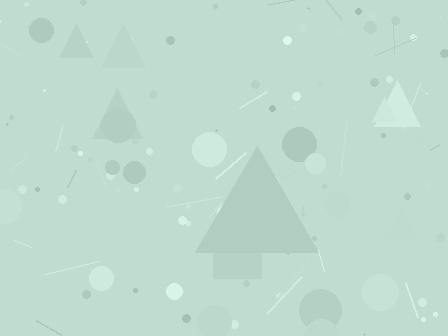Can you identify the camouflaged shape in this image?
The camouflaged shape is a triangle.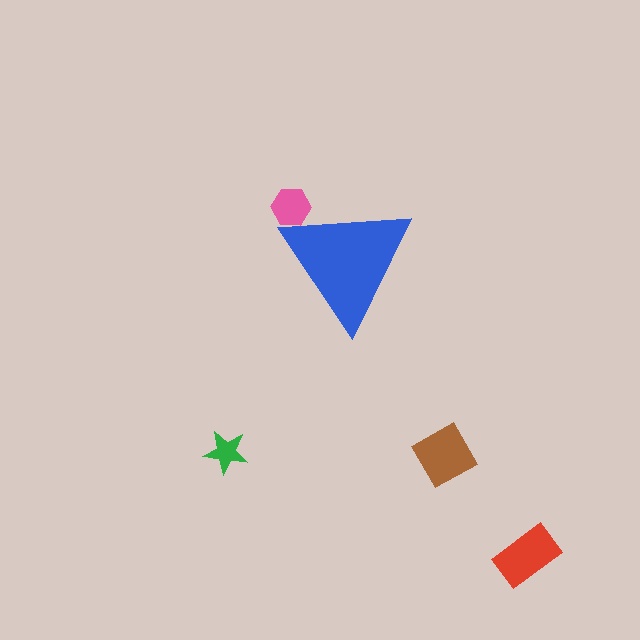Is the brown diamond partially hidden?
No, the brown diamond is fully visible.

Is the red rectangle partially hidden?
No, the red rectangle is fully visible.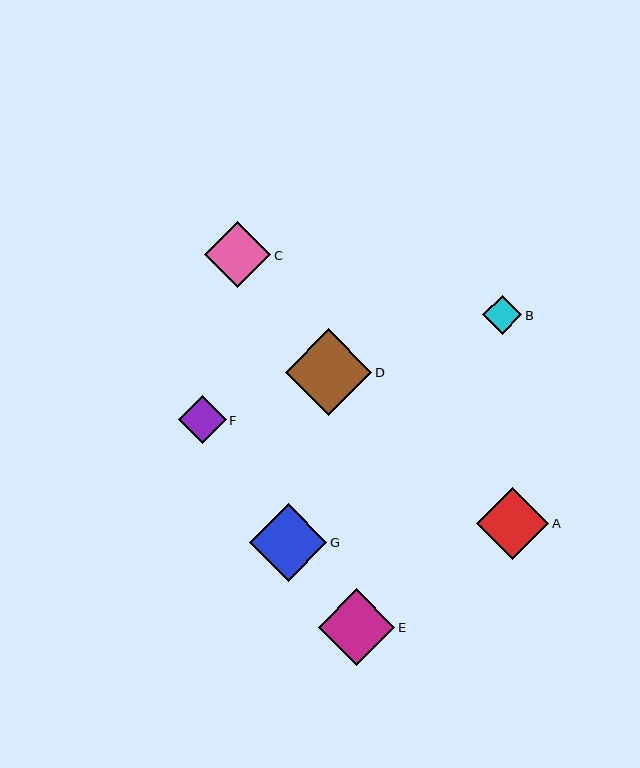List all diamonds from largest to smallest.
From largest to smallest: D, G, E, A, C, F, B.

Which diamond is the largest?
Diamond D is the largest with a size of approximately 86 pixels.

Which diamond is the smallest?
Diamond B is the smallest with a size of approximately 39 pixels.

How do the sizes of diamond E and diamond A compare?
Diamond E and diamond A are approximately the same size.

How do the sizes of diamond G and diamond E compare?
Diamond G and diamond E are approximately the same size.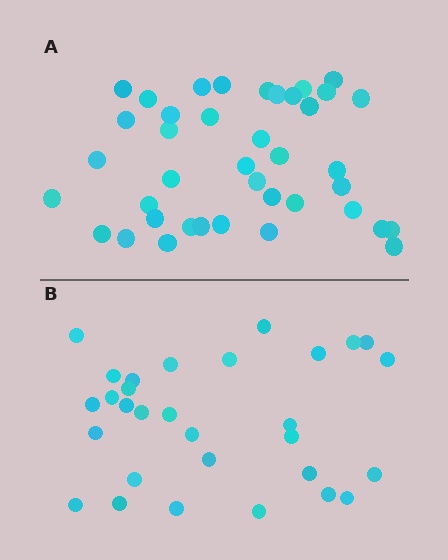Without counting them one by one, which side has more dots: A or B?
Region A (the top region) has more dots.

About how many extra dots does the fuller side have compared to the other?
Region A has roughly 10 or so more dots than region B.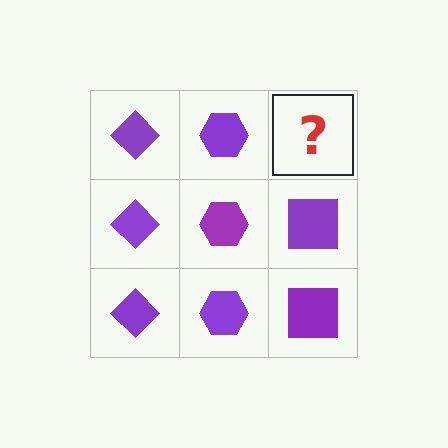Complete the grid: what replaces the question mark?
The question mark should be replaced with a purple square.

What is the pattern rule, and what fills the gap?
The rule is that each column has a consistent shape. The gap should be filled with a purple square.